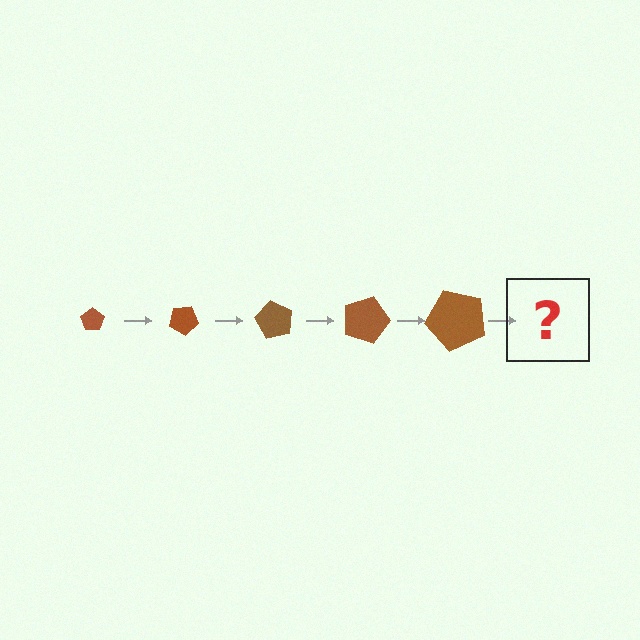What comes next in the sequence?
The next element should be a pentagon, larger than the previous one and rotated 150 degrees from the start.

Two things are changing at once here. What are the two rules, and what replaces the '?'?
The two rules are that the pentagon grows larger each step and it rotates 30 degrees each step. The '?' should be a pentagon, larger than the previous one and rotated 150 degrees from the start.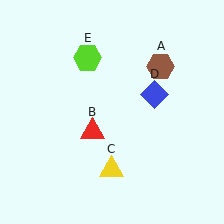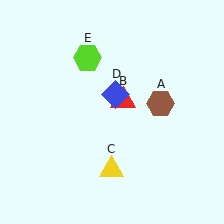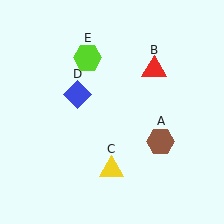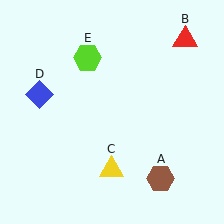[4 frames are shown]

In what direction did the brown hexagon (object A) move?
The brown hexagon (object A) moved down.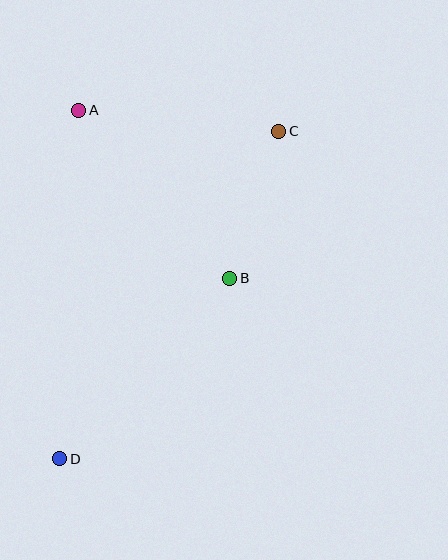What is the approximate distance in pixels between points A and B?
The distance between A and B is approximately 226 pixels.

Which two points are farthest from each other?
Points C and D are farthest from each other.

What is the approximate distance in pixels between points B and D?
The distance between B and D is approximately 248 pixels.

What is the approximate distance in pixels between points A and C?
The distance between A and C is approximately 201 pixels.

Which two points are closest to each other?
Points B and C are closest to each other.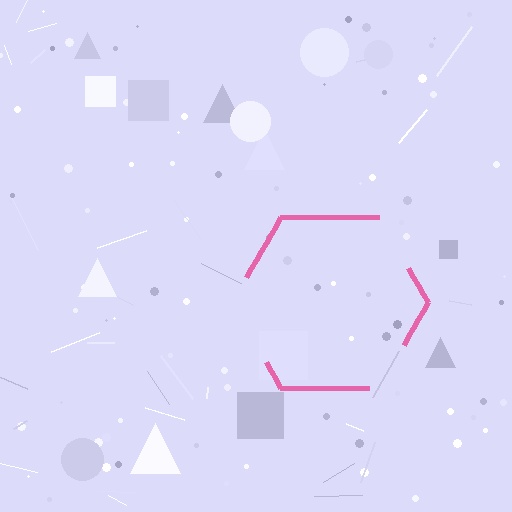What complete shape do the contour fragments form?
The contour fragments form a hexagon.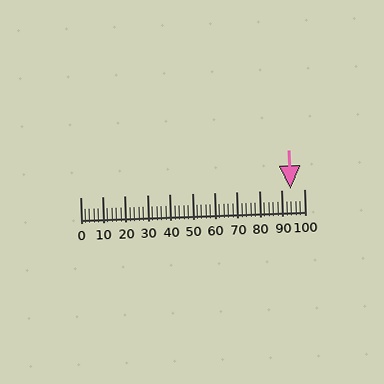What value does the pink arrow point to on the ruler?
The pink arrow points to approximately 94.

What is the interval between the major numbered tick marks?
The major tick marks are spaced 10 units apart.